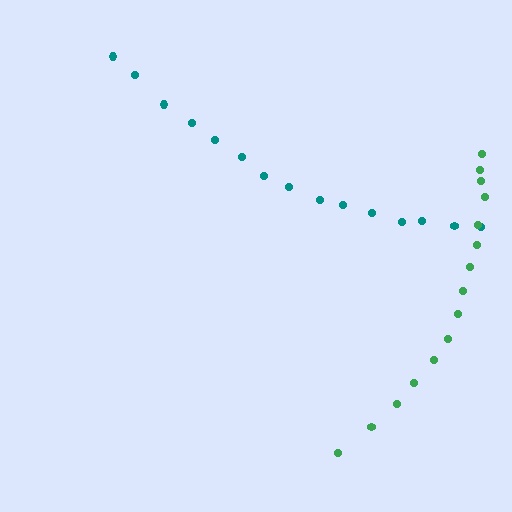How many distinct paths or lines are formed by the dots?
There are 2 distinct paths.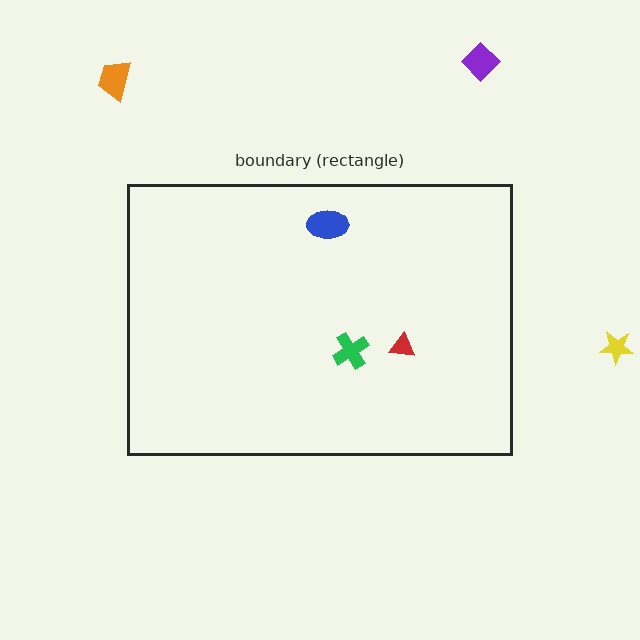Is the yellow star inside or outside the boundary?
Outside.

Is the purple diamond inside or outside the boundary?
Outside.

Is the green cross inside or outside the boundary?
Inside.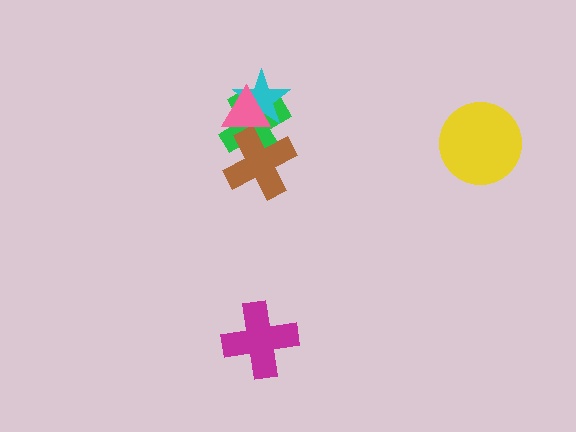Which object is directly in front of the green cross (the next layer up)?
The brown cross is directly in front of the green cross.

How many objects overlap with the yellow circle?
0 objects overlap with the yellow circle.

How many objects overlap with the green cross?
3 objects overlap with the green cross.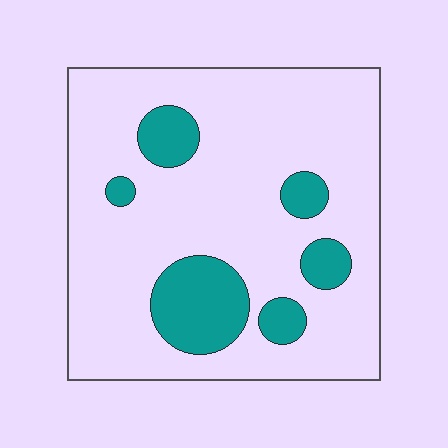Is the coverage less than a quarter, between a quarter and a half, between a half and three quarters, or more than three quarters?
Less than a quarter.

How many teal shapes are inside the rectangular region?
6.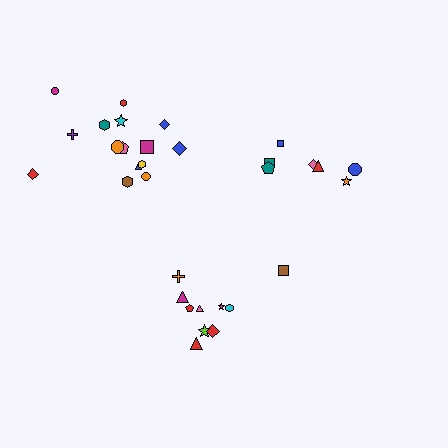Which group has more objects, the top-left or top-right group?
The top-left group.